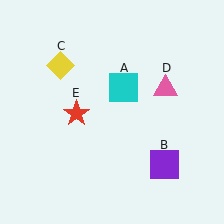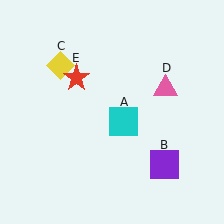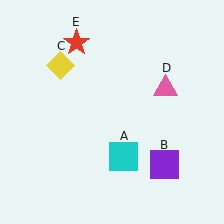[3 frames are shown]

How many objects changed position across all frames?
2 objects changed position: cyan square (object A), red star (object E).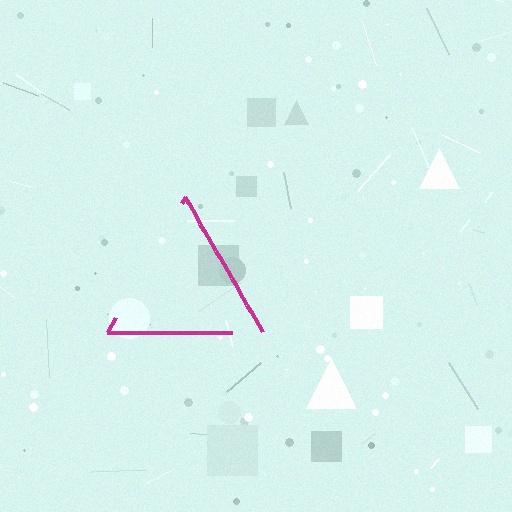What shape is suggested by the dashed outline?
The dashed outline suggests a triangle.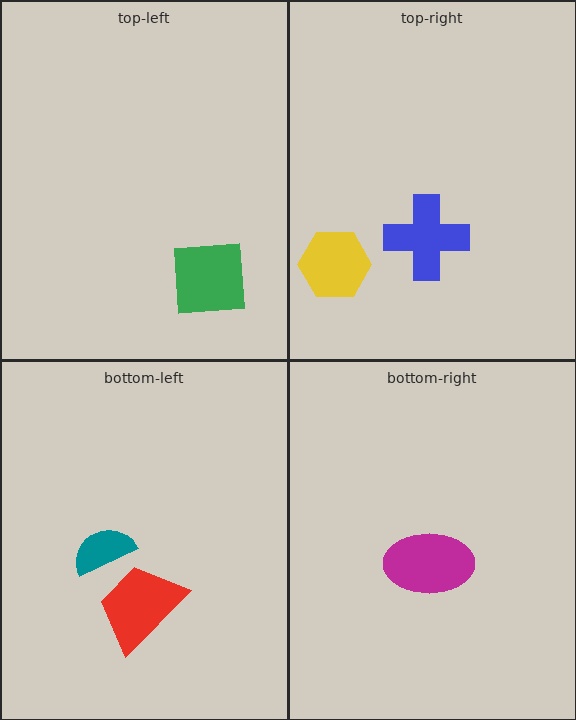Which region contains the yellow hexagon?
The top-right region.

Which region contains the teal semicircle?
The bottom-left region.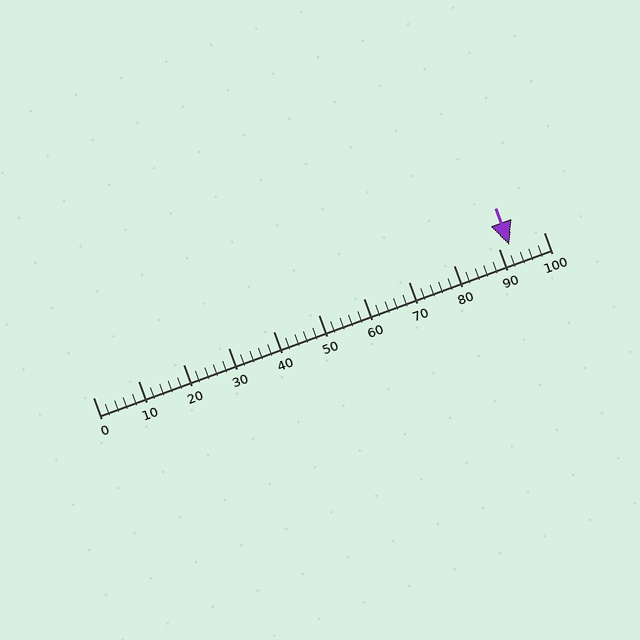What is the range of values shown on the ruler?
The ruler shows values from 0 to 100.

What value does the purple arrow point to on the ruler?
The purple arrow points to approximately 92.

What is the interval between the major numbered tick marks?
The major tick marks are spaced 10 units apart.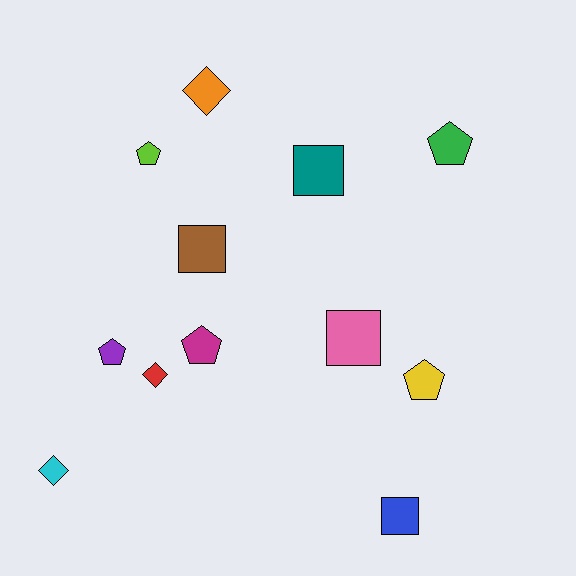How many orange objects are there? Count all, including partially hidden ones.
There is 1 orange object.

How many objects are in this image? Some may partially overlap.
There are 12 objects.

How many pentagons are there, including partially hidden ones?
There are 5 pentagons.